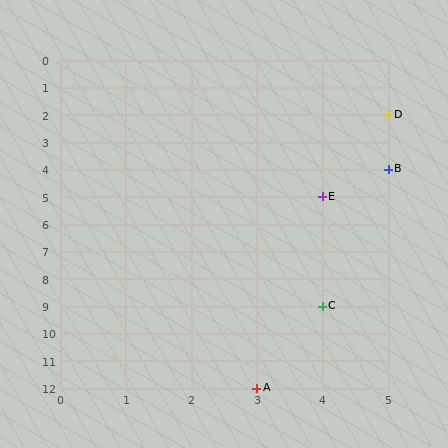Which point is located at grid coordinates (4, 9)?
Point C is at (4, 9).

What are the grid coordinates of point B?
Point B is at grid coordinates (5, 4).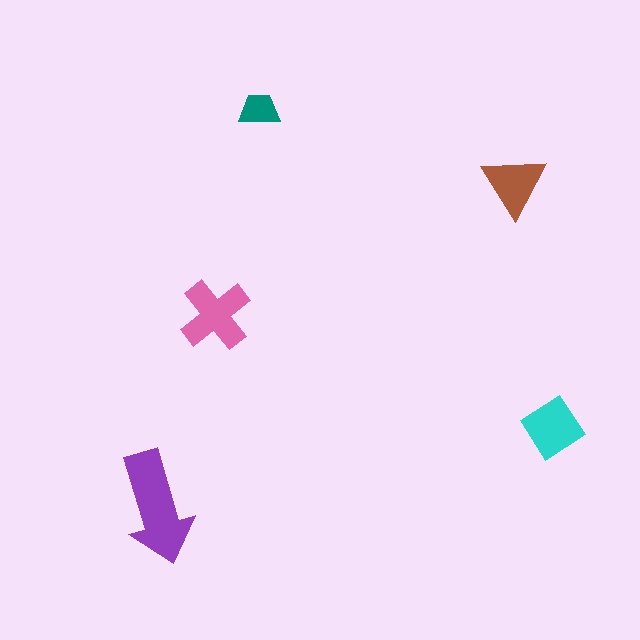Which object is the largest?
The purple arrow.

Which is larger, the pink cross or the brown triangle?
The pink cross.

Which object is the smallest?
The teal trapezoid.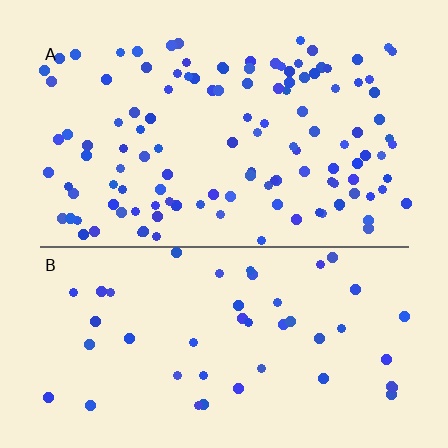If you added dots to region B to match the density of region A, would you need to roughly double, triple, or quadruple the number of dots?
Approximately triple.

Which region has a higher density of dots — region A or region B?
A (the top).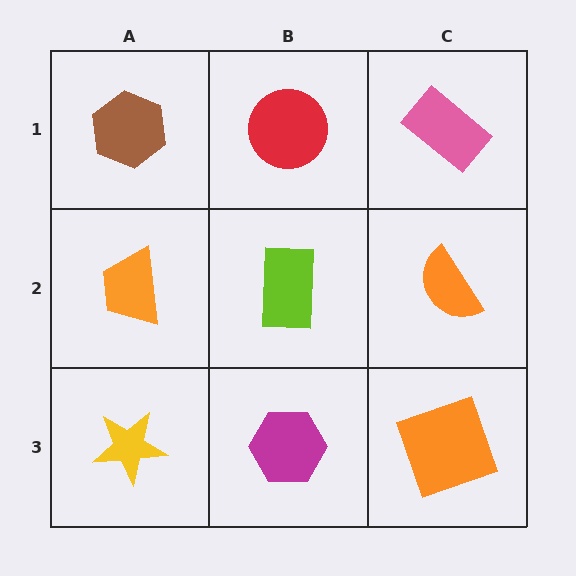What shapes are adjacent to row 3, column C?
An orange semicircle (row 2, column C), a magenta hexagon (row 3, column B).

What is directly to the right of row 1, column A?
A red circle.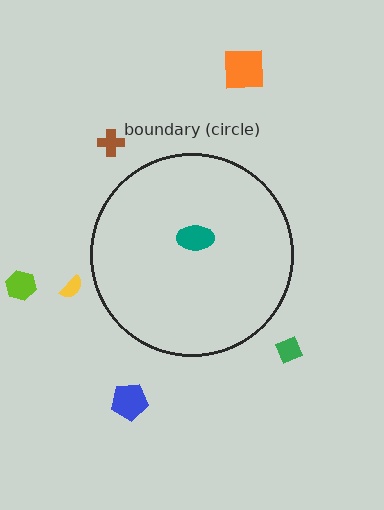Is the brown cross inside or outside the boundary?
Outside.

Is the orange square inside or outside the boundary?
Outside.